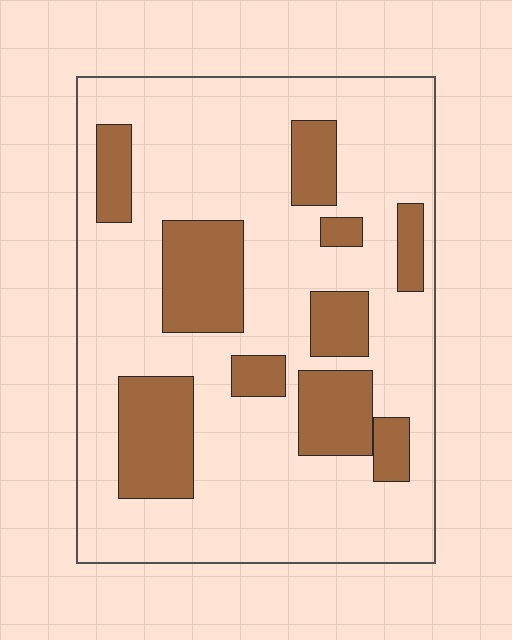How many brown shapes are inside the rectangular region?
10.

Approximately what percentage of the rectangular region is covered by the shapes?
Approximately 25%.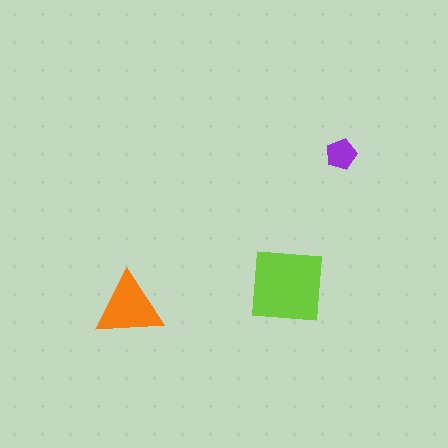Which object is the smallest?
The purple pentagon.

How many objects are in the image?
There are 3 objects in the image.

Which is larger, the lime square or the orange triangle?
The lime square.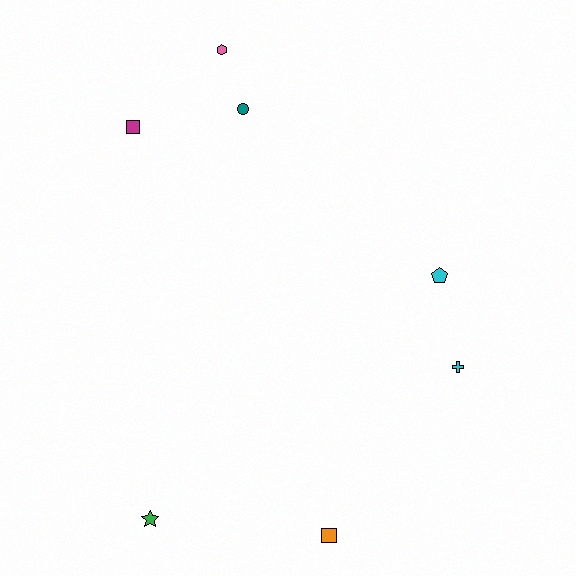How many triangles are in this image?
There are no triangles.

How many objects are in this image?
There are 7 objects.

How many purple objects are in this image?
There are no purple objects.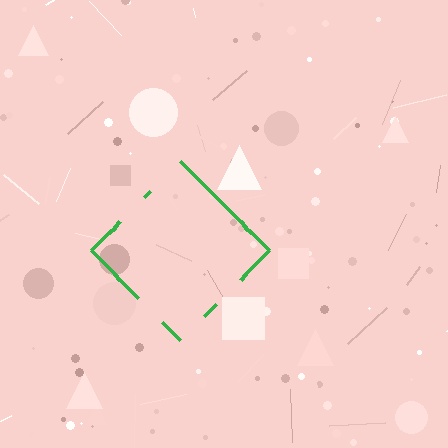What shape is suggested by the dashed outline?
The dashed outline suggests a diamond.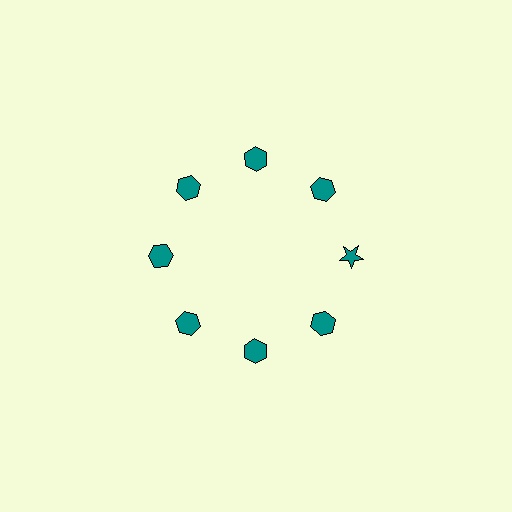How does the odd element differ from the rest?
It has a different shape: star instead of hexagon.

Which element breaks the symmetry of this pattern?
The teal star at roughly the 3 o'clock position breaks the symmetry. All other shapes are teal hexagons.